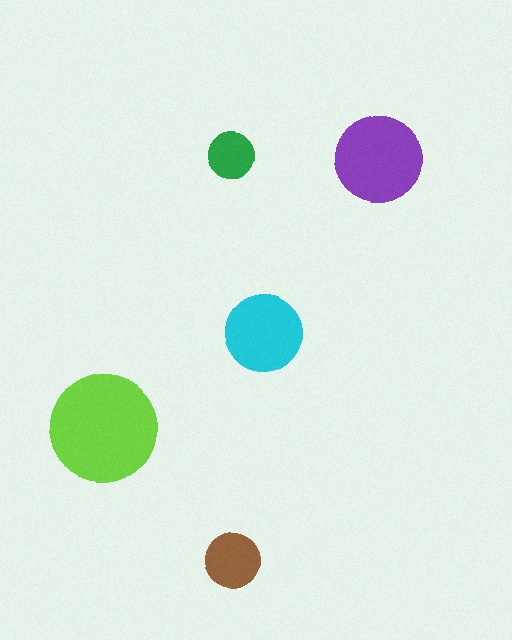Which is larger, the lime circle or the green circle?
The lime one.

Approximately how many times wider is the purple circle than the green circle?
About 2 times wider.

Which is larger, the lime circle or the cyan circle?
The lime one.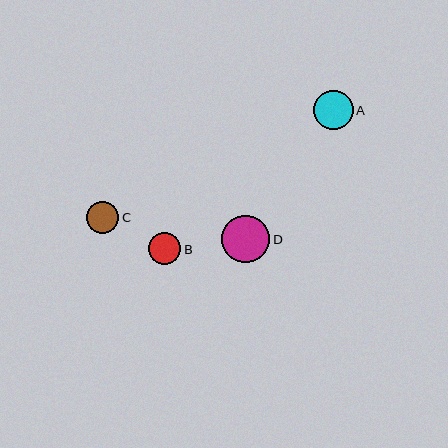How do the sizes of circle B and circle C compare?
Circle B and circle C are approximately the same size.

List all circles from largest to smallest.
From largest to smallest: D, A, B, C.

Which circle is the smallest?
Circle C is the smallest with a size of approximately 32 pixels.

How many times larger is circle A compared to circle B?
Circle A is approximately 1.2 times the size of circle B.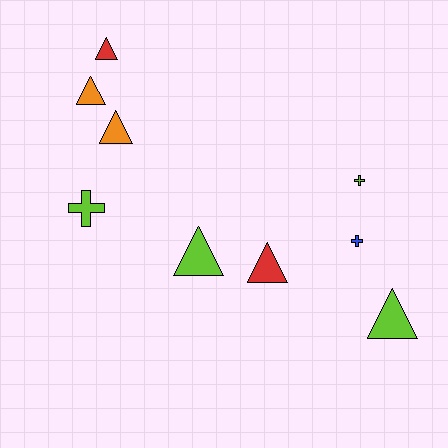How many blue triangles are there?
There are no blue triangles.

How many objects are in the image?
There are 9 objects.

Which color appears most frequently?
Lime, with 4 objects.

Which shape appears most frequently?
Triangle, with 6 objects.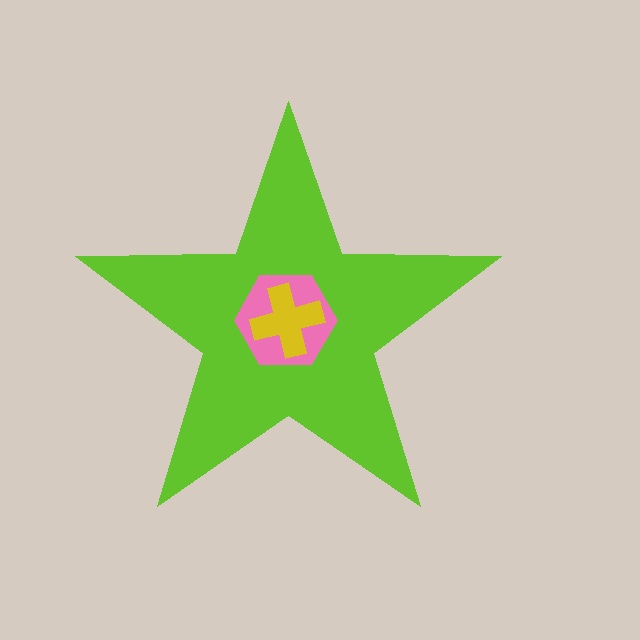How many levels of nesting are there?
3.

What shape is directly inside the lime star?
The pink hexagon.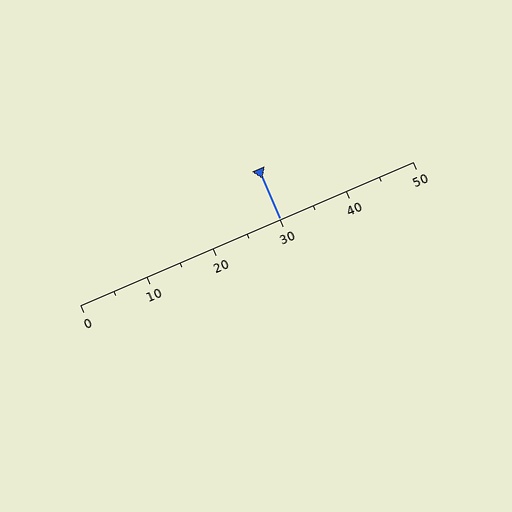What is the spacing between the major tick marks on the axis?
The major ticks are spaced 10 apart.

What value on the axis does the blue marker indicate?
The marker indicates approximately 30.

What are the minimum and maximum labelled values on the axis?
The axis runs from 0 to 50.